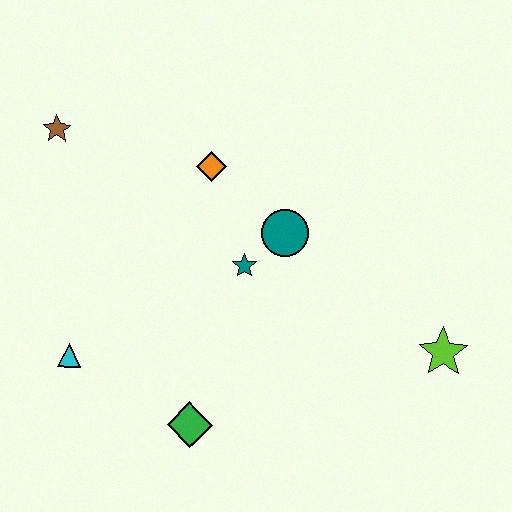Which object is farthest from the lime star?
The brown star is farthest from the lime star.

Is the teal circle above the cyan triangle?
Yes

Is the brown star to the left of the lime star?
Yes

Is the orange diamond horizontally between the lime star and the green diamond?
Yes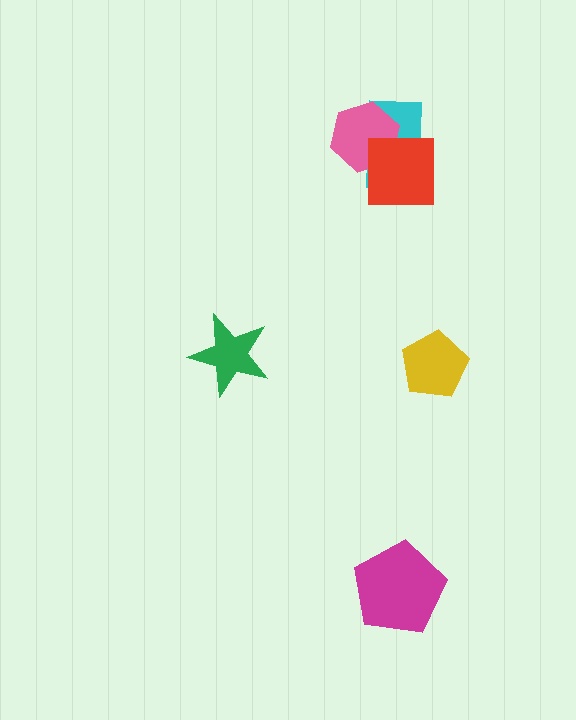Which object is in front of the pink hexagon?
The red square is in front of the pink hexagon.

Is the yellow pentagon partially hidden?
No, no other shape covers it.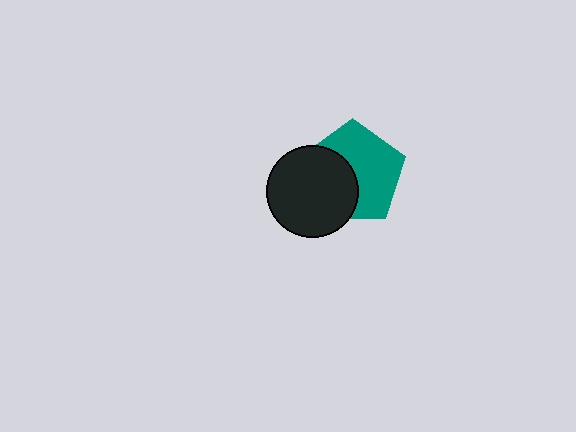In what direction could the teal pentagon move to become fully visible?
The teal pentagon could move toward the upper-right. That would shift it out from behind the black circle entirely.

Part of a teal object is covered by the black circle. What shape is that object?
It is a pentagon.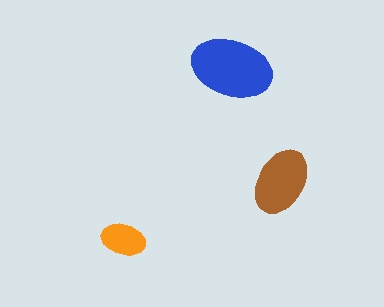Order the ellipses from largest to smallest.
the blue one, the brown one, the orange one.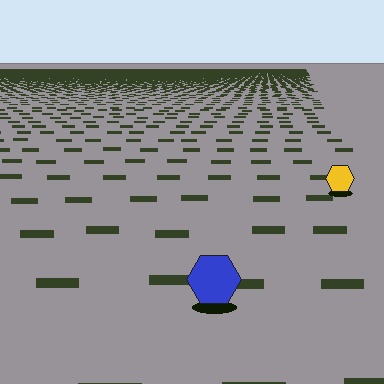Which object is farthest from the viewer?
The yellow hexagon is farthest from the viewer. It appears smaller and the ground texture around it is denser.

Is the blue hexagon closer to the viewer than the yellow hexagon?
Yes. The blue hexagon is closer — you can tell from the texture gradient: the ground texture is coarser near it.